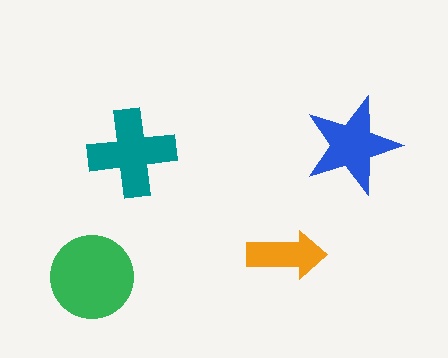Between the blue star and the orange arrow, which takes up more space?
The blue star.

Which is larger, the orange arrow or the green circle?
The green circle.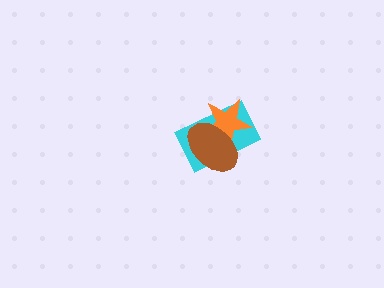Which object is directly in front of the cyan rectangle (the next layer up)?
The orange star is directly in front of the cyan rectangle.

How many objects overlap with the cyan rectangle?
2 objects overlap with the cyan rectangle.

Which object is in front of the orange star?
The brown ellipse is in front of the orange star.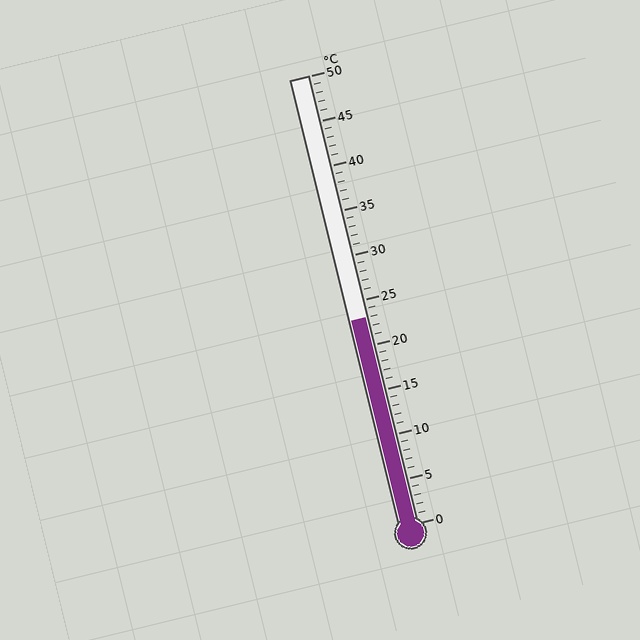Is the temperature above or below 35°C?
The temperature is below 35°C.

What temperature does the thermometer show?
The thermometer shows approximately 23°C.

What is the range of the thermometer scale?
The thermometer scale ranges from 0°C to 50°C.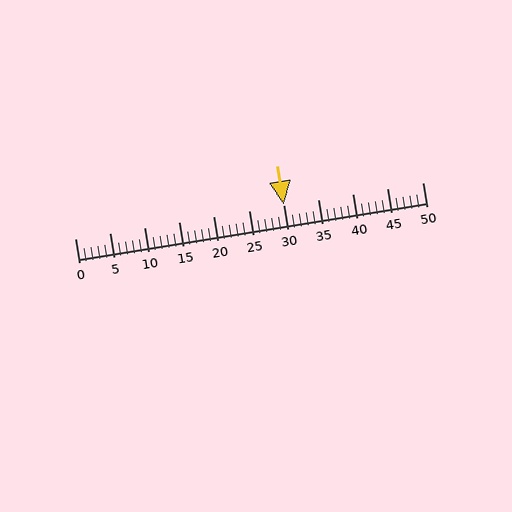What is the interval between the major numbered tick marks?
The major tick marks are spaced 5 units apart.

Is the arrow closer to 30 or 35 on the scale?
The arrow is closer to 30.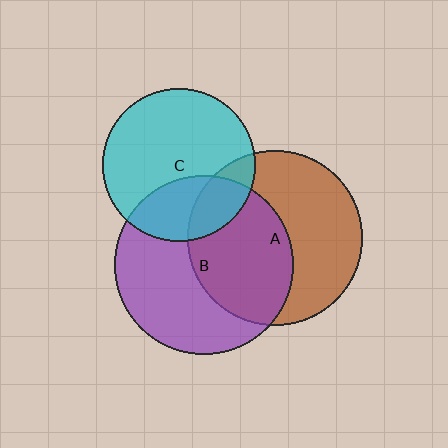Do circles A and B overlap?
Yes.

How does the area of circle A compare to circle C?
Approximately 1.3 times.